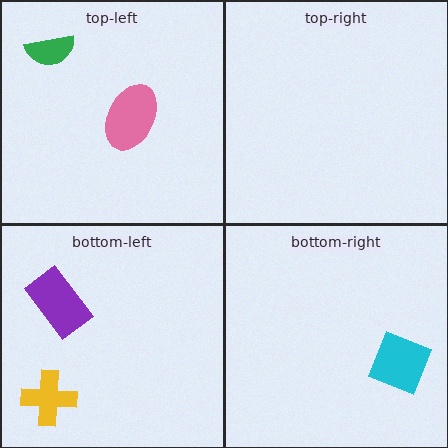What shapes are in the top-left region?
The pink ellipse, the green semicircle.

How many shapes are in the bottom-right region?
1.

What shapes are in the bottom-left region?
The purple rectangle, the yellow cross.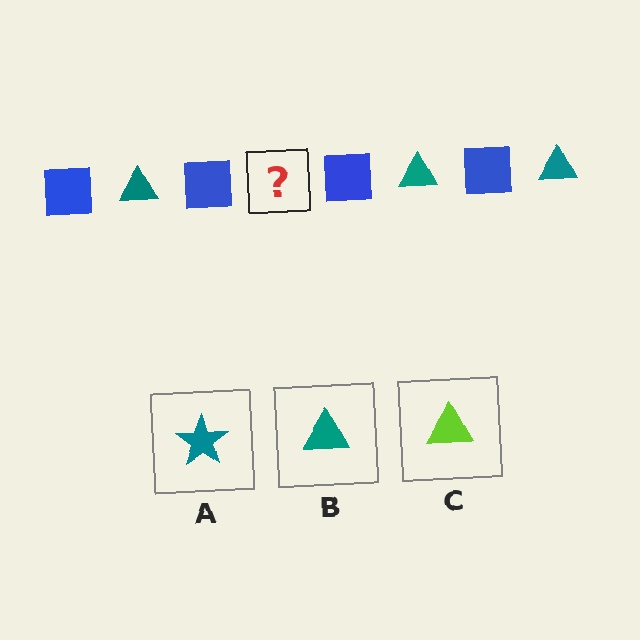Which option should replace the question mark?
Option B.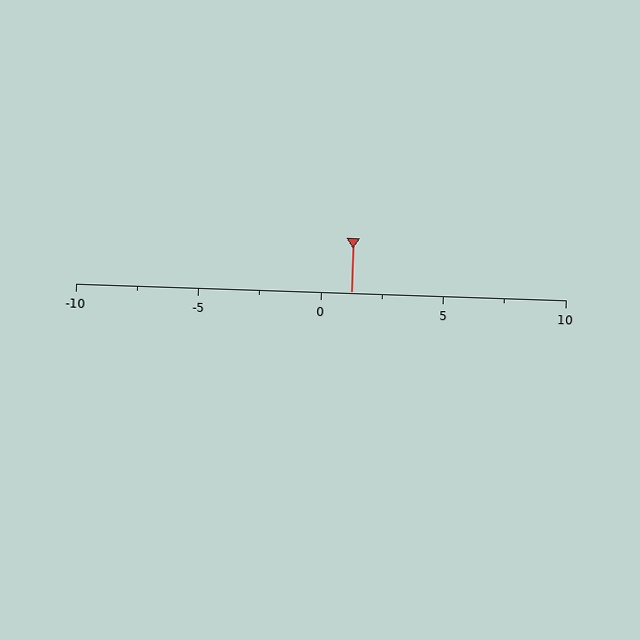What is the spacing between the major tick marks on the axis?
The major ticks are spaced 5 apart.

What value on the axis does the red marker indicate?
The marker indicates approximately 1.2.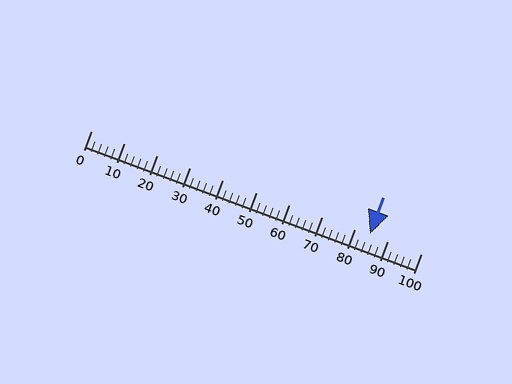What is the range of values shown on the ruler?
The ruler shows values from 0 to 100.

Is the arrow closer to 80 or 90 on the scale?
The arrow is closer to 80.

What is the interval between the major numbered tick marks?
The major tick marks are spaced 10 units apart.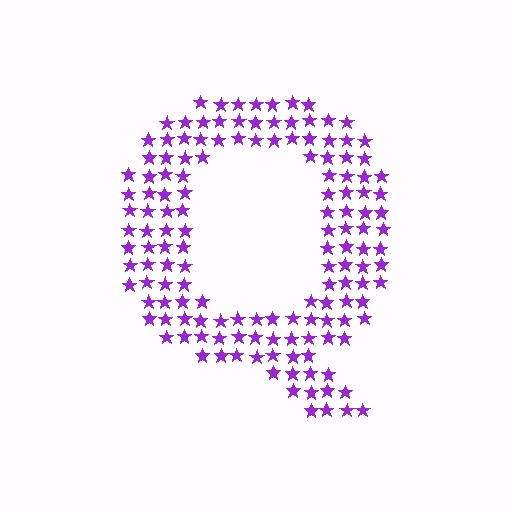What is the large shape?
The large shape is the letter Q.